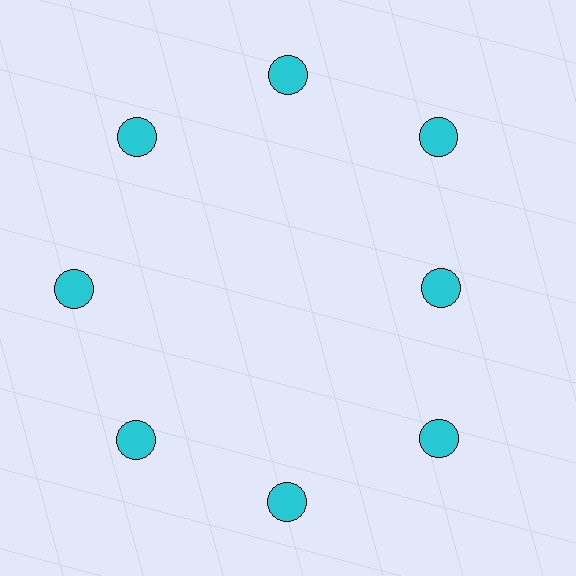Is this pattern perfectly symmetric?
No. The 8 cyan circles are arranged in a ring, but one element near the 3 o'clock position is pulled inward toward the center, breaking the 8-fold rotational symmetry.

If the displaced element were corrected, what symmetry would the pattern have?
It would have 8-fold rotational symmetry — the pattern would map onto itself every 45 degrees.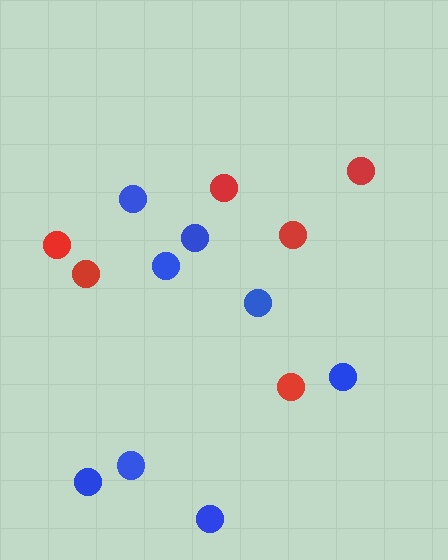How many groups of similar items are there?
There are 2 groups: one group of red circles (6) and one group of blue circles (8).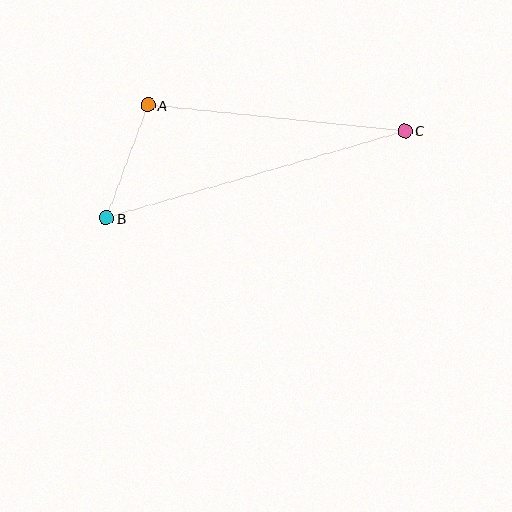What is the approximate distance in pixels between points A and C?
The distance between A and C is approximately 259 pixels.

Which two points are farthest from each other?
Points B and C are farthest from each other.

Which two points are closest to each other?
Points A and B are closest to each other.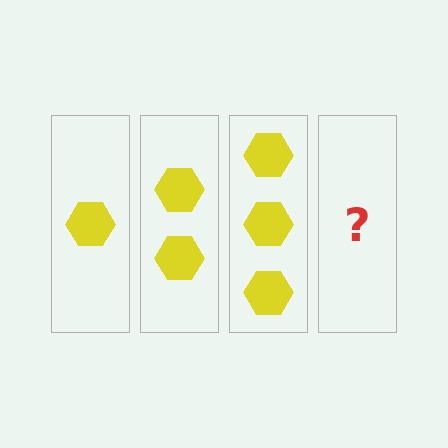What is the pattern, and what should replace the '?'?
The pattern is that each step adds one more hexagon. The '?' should be 4 hexagons.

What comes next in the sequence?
The next element should be 4 hexagons.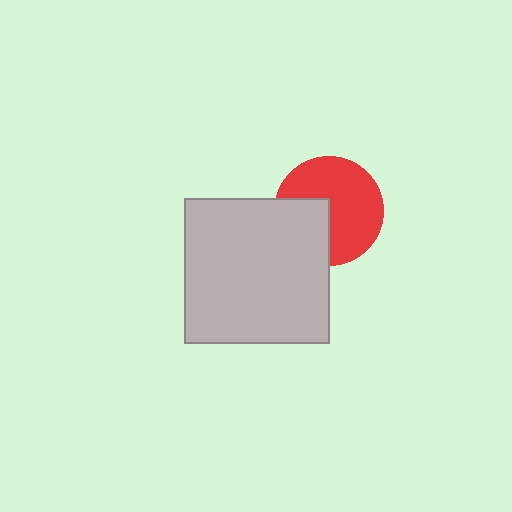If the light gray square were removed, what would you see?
You would see the complete red circle.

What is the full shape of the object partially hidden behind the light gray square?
The partially hidden object is a red circle.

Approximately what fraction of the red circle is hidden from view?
Roughly 33% of the red circle is hidden behind the light gray square.